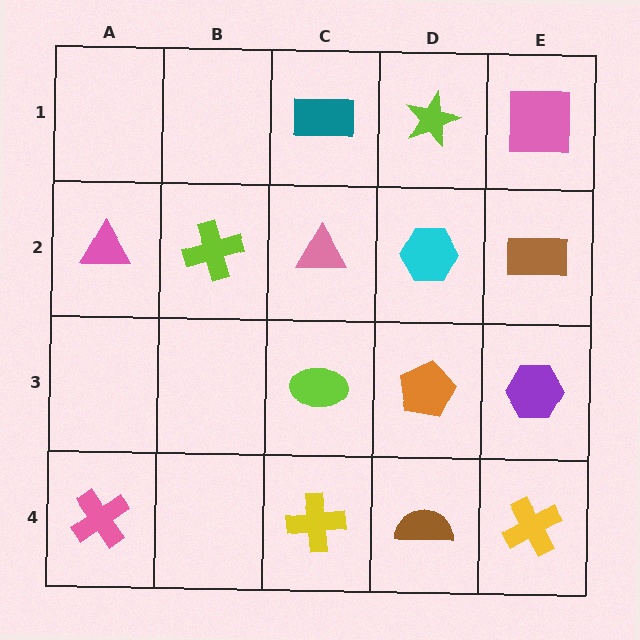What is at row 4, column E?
A yellow cross.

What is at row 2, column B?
A lime cross.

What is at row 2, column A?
A pink triangle.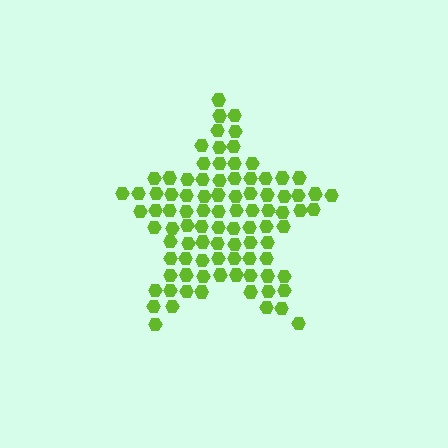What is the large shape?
The large shape is a star.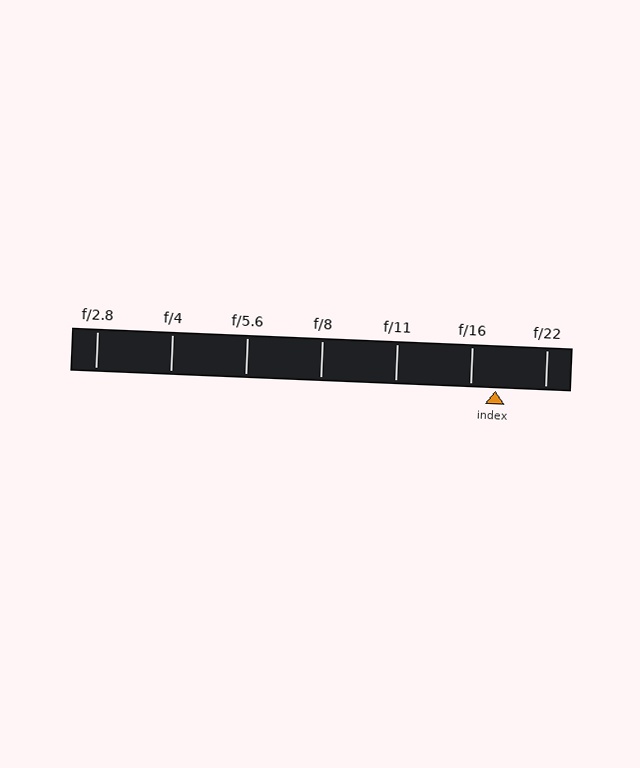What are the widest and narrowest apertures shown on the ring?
The widest aperture shown is f/2.8 and the narrowest is f/22.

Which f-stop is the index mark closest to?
The index mark is closest to f/16.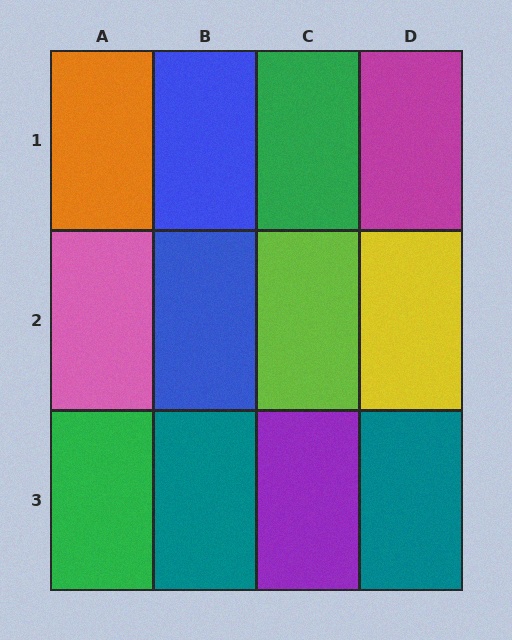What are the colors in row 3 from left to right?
Green, teal, purple, teal.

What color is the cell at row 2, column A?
Pink.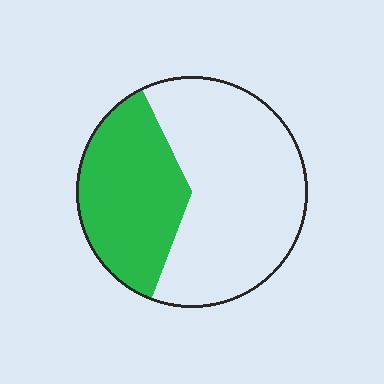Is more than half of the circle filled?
No.